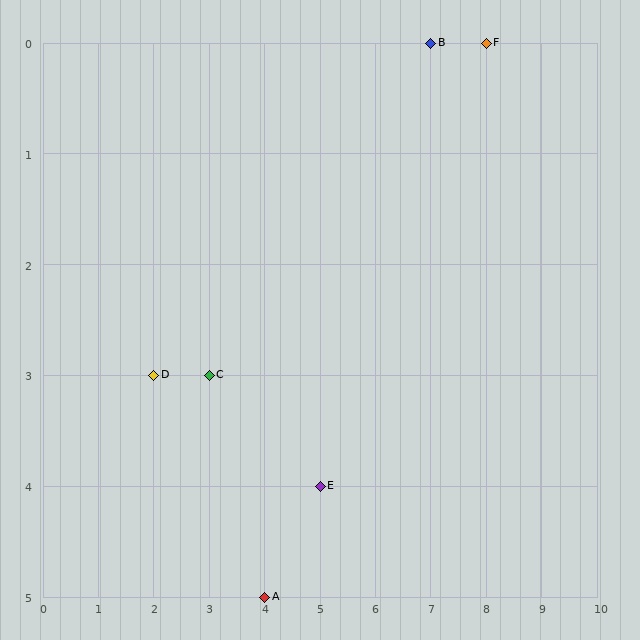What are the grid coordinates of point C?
Point C is at grid coordinates (3, 3).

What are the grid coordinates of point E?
Point E is at grid coordinates (5, 4).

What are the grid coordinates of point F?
Point F is at grid coordinates (8, 0).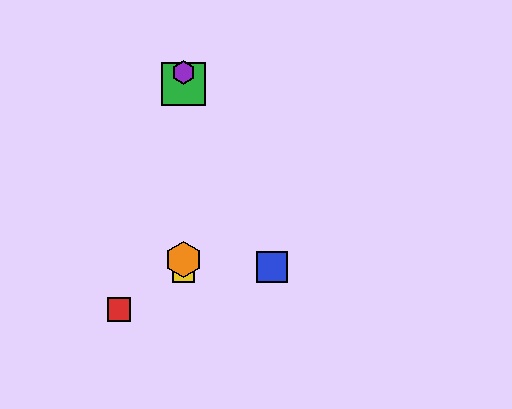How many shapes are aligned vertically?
4 shapes (the green square, the yellow square, the purple hexagon, the orange hexagon) are aligned vertically.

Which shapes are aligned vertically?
The green square, the yellow square, the purple hexagon, the orange hexagon are aligned vertically.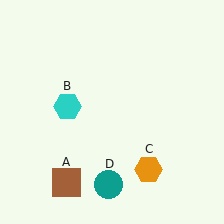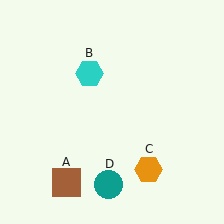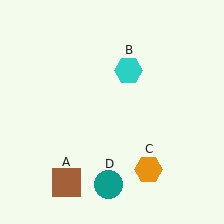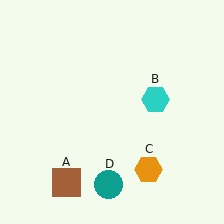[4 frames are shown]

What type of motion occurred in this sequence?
The cyan hexagon (object B) rotated clockwise around the center of the scene.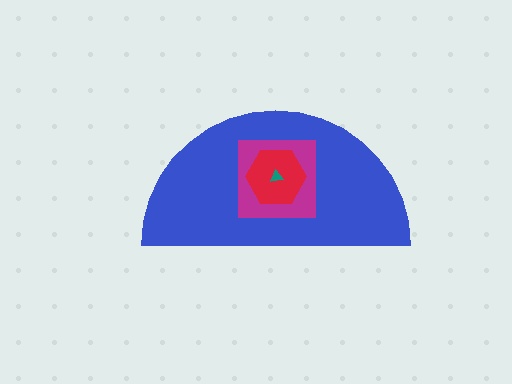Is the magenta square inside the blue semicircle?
Yes.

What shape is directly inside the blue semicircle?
The magenta square.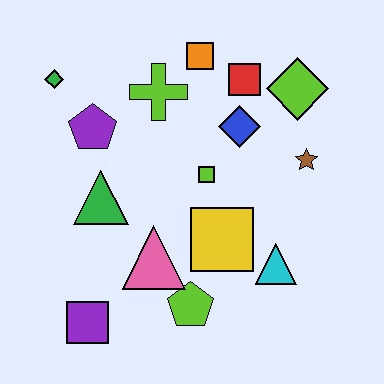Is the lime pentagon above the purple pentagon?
No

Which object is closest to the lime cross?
The orange square is closest to the lime cross.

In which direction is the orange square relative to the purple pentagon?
The orange square is to the right of the purple pentagon.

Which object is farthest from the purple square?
The lime diamond is farthest from the purple square.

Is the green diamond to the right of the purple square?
No